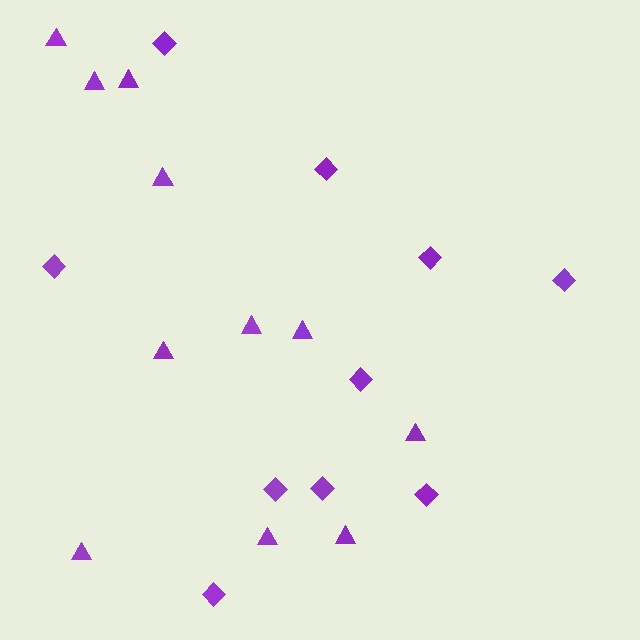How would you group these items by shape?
There are 2 groups: one group of diamonds (10) and one group of triangles (11).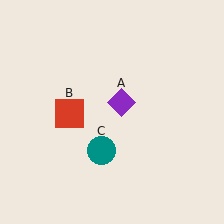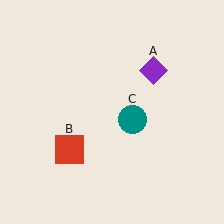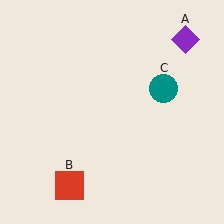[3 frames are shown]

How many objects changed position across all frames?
3 objects changed position: purple diamond (object A), red square (object B), teal circle (object C).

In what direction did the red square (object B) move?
The red square (object B) moved down.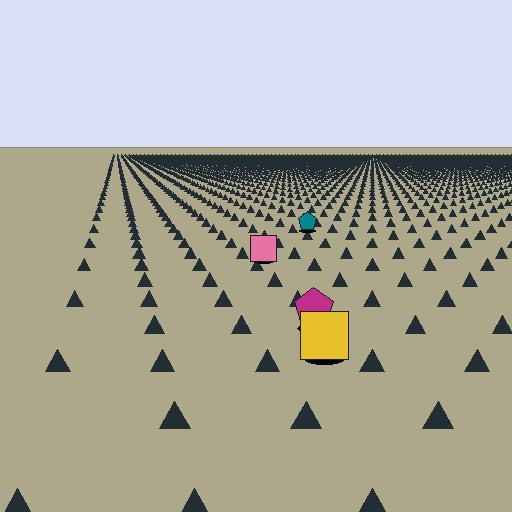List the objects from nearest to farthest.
From nearest to farthest: the yellow square, the magenta pentagon, the pink square, the teal pentagon.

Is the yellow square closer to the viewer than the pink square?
Yes. The yellow square is closer — you can tell from the texture gradient: the ground texture is coarser near it.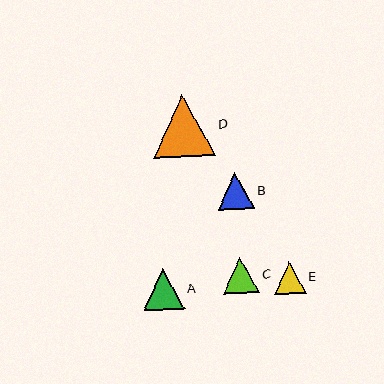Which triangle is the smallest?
Triangle E is the smallest with a size of approximately 32 pixels.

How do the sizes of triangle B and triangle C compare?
Triangle B and triangle C are approximately the same size.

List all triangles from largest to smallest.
From largest to smallest: D, A, B, C, E.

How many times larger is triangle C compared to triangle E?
Triangle C is approximately 1.1 times the size of triangle E.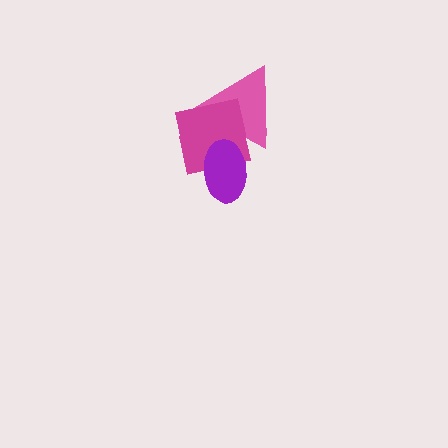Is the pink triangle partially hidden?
Yes, it is partially covered by another shape.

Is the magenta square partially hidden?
Yes, it is partially covered by another shape.